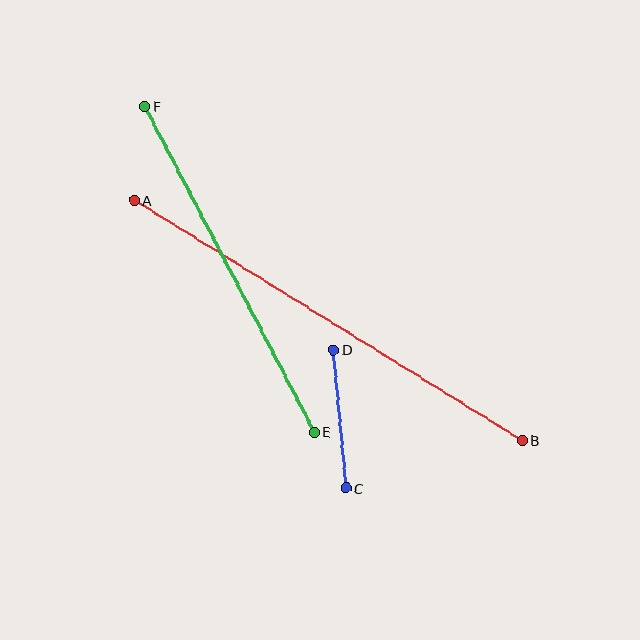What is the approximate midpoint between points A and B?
The midpoint is at approximately (328, 320) pixels.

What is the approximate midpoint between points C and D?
The midpoint is at approximately (340, 419) pixels.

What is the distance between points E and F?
The distance is approximately 367 pixels.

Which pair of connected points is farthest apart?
Points A and B are farthest apart.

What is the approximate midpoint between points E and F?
The midpoint is at approximately (230, 269) pixels.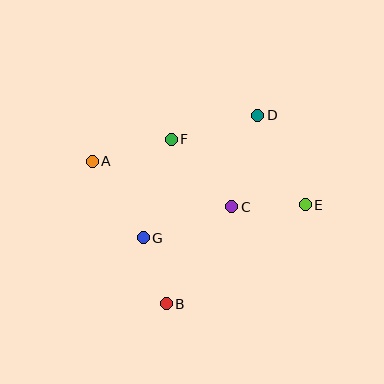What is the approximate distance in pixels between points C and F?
The distance between C and F is approximately 90 pixels.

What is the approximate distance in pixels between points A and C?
The distance between A and C is approximately 147 pixels.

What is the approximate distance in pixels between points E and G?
The distance between E and G is approximately 165 pixels.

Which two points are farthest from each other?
Points A and E are farthest from each other.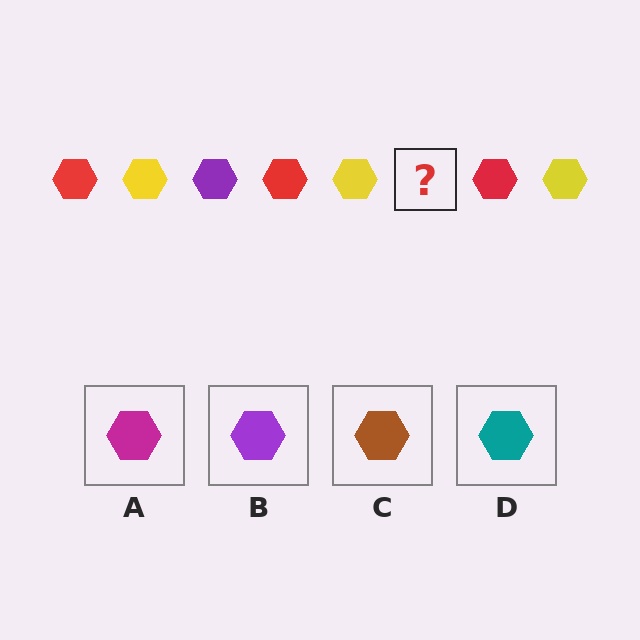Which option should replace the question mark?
Option B.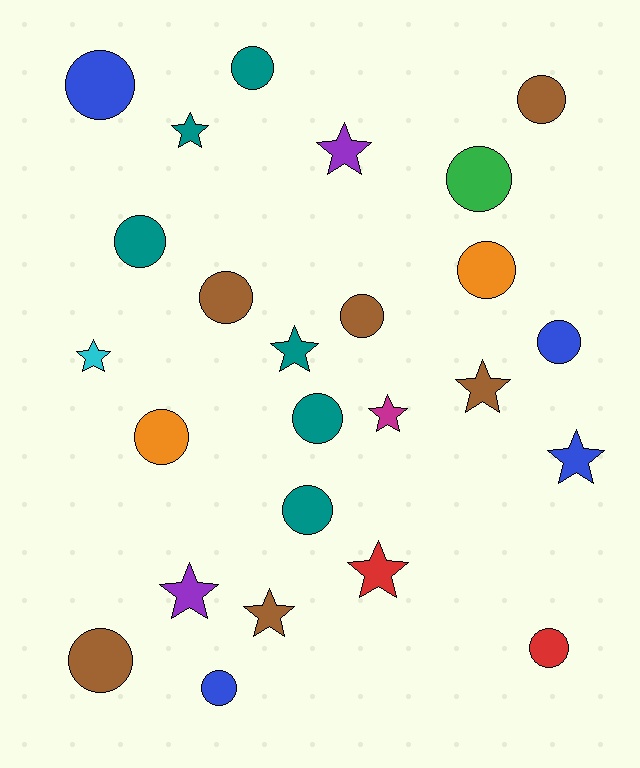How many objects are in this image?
There are 25 objects.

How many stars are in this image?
There are 10 stars.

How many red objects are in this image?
There are 2 red objects.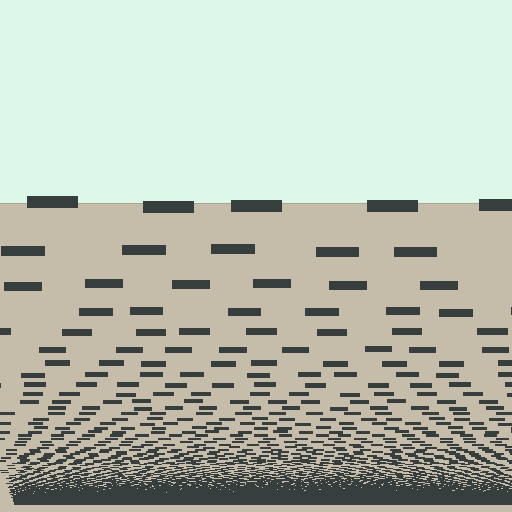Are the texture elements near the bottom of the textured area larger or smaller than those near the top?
Smaller. The gradient is inverted — elements near the bottom are smaller and denser.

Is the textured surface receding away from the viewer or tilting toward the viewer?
The surface appears to tilt toward the viewer. Texture elements get larger and sparser toward the top.